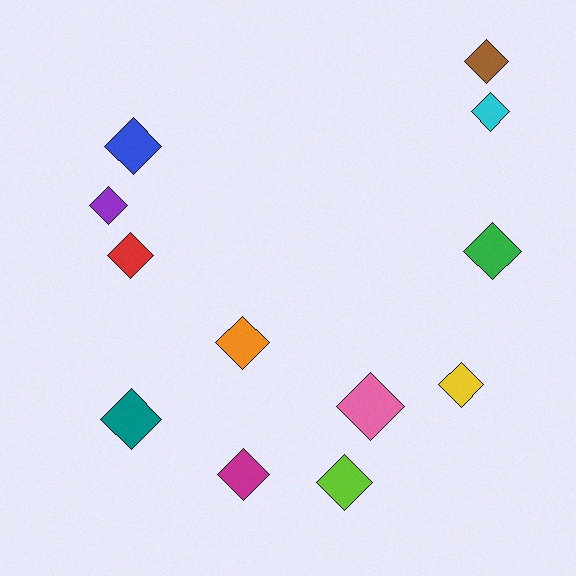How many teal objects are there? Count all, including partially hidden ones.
There is 1 teal object.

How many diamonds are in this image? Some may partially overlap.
There are 12 diamonds.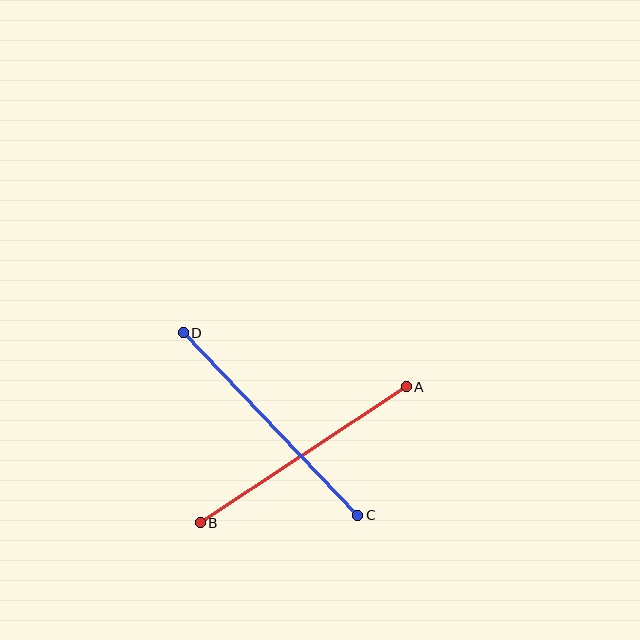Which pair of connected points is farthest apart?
Points C and D are farthest apart.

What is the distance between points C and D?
The distance is approximately 252 pixels.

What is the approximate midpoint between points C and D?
The midpoint is at approximately (270, 424) pixels.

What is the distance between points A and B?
The distance is approximately 247 pixels.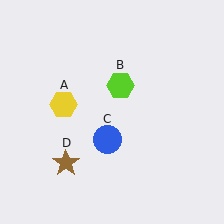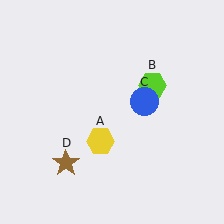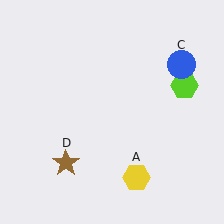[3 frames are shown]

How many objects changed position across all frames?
3 objects changed position: yellow hexagon (object A), lime hexagon (object B), blue circle (object C).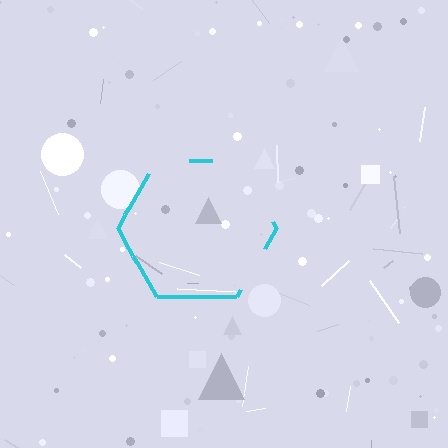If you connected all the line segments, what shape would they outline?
They would outline a hexagon.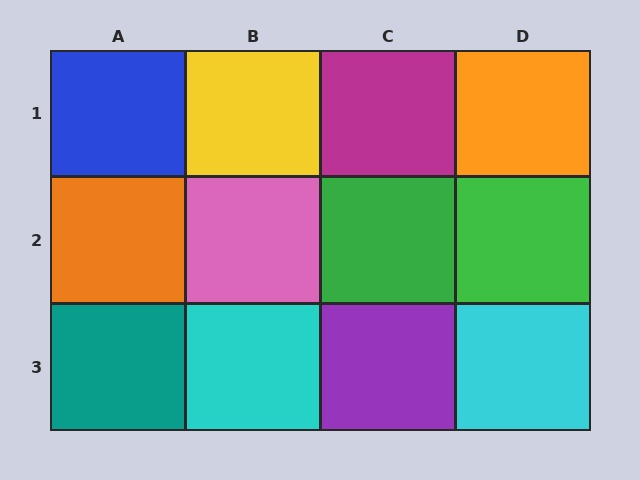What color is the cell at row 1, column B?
Yellow.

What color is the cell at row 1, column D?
Orange.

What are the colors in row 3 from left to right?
Teal, cyan, purple, cyan.